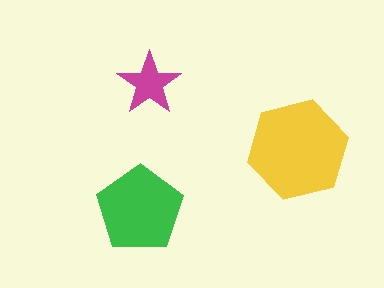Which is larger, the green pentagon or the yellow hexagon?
The yellow hexagon.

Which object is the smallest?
The magenta star.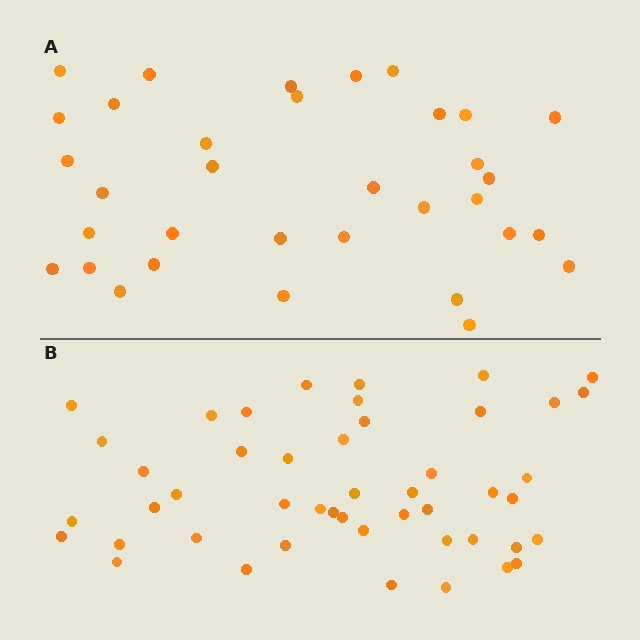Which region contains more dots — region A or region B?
Region B (the bottom region) has more dots.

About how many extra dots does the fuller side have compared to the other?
Region B has approximately 15 more dots than region A.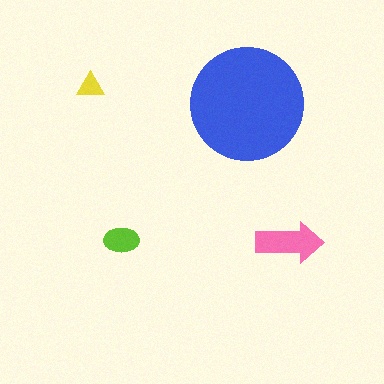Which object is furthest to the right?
The pink arrow is rightmost.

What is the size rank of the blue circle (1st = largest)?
1st.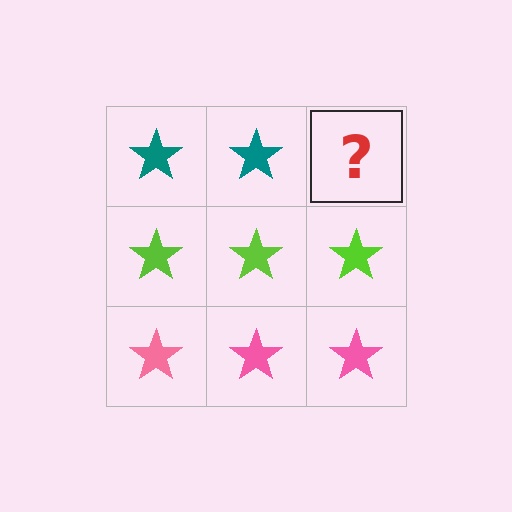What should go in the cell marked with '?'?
The missing cell should contain a teal star.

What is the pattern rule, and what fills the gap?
The rule is that each row has a consistent color. The gap should be filled with a teal star.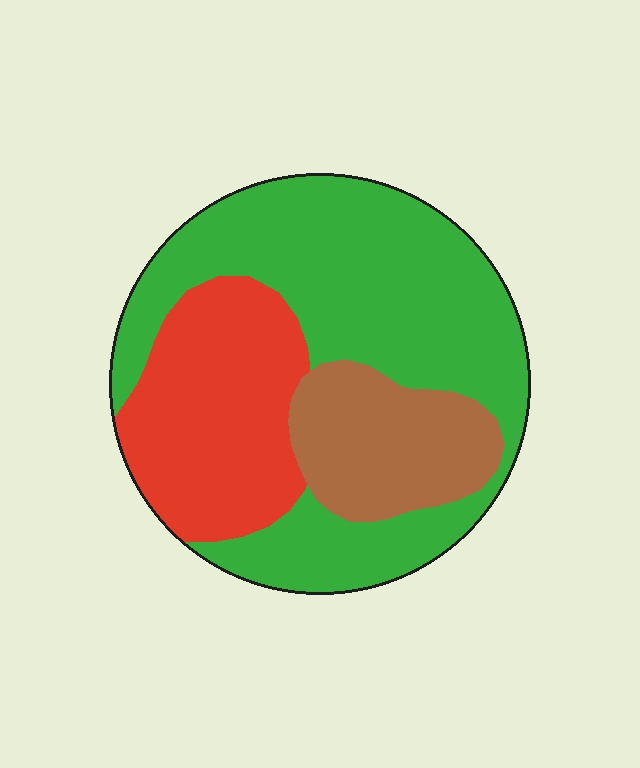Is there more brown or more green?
Green.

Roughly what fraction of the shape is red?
Red takes up about one quarter (1/4) of the shape.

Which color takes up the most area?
Green, at roughly 55%.